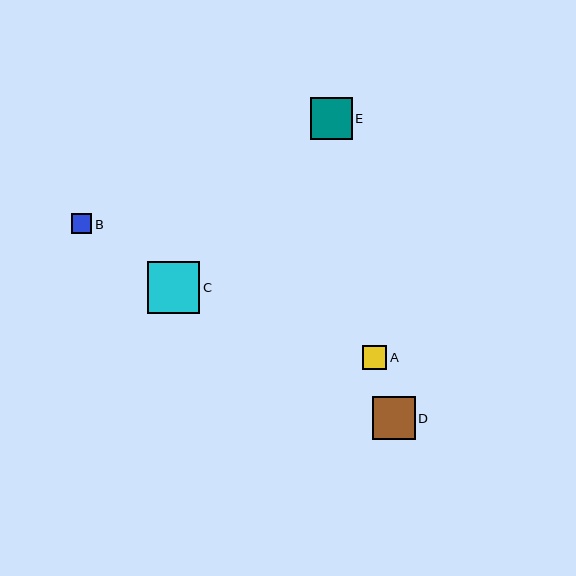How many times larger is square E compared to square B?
Square E is approximately 2.1 times the size of square B.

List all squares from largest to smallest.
From largest to smallest: C, D, E, A, B.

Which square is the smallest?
Square B is the smallest with a size of approximately 20 pixels.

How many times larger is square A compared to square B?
Square A is approximately 1.2 times the size of square B.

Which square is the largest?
Square C is the largest with a size of approximately 52 pixels.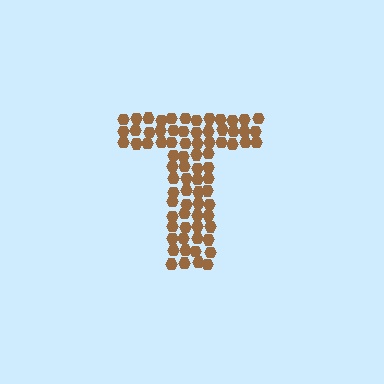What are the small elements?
The small elements are hexagons.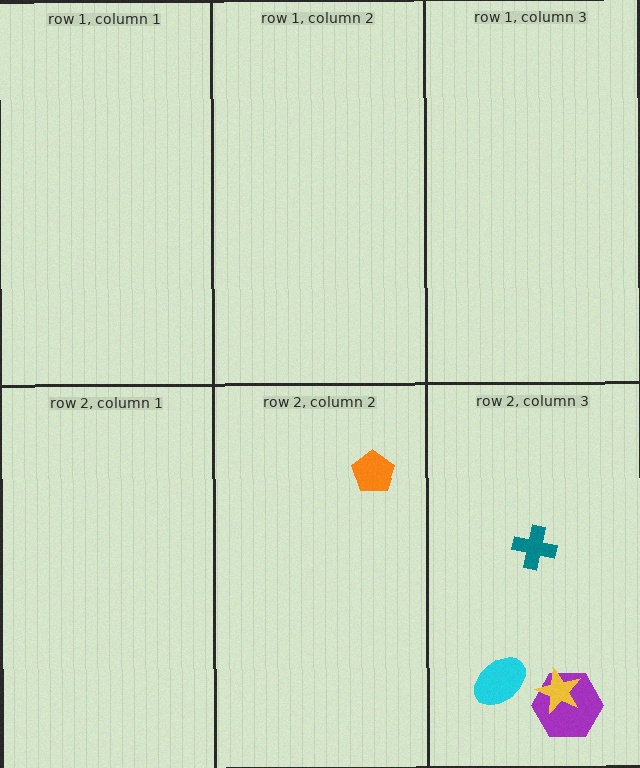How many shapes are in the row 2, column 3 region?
4.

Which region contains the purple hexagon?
The row 2, column 3 region.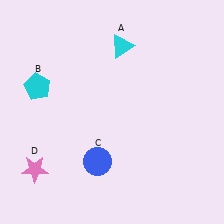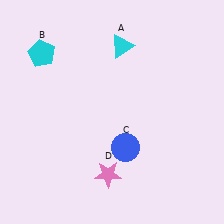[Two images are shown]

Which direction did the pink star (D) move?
The pink star (D) moved right.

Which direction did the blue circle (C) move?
The blue circle (C) moved right.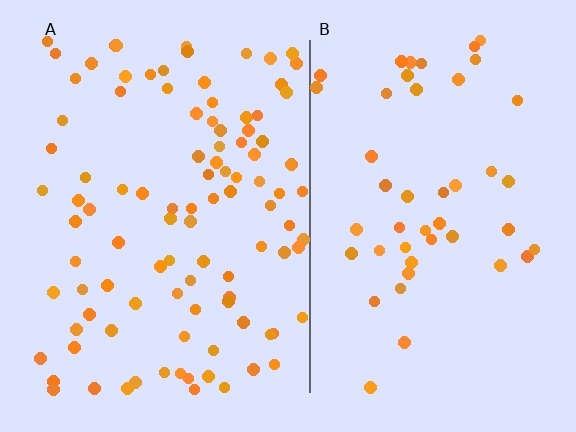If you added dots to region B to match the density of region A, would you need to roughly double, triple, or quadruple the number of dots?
Approximately double.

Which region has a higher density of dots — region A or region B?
A (the left).